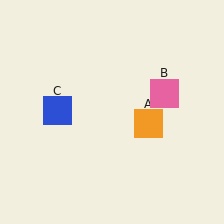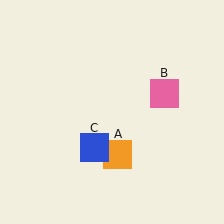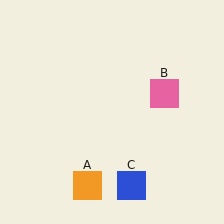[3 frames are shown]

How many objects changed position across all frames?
2 objects changed position: orange square (object A), blue square (object C).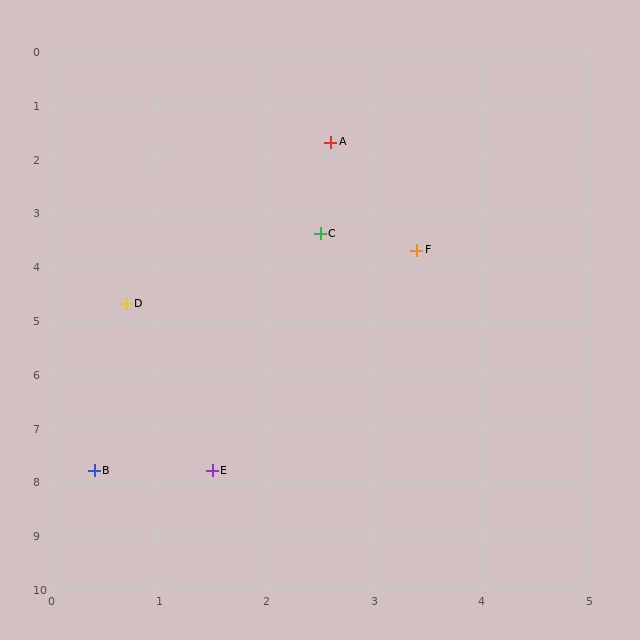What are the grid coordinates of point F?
Point F is at approximately (3.4, 3.7).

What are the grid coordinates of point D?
Point D is at approximately (0.7, 4.7).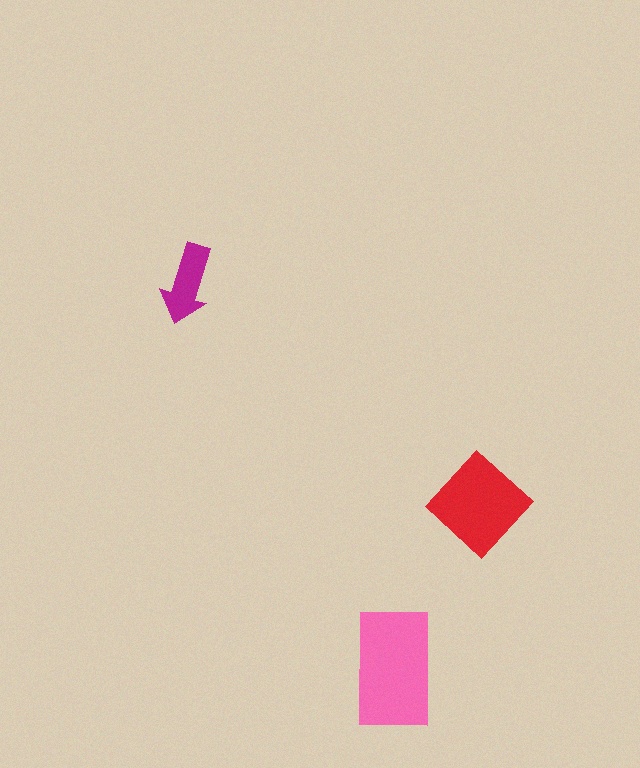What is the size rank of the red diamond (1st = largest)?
2nd.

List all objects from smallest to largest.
The magenta arrow, the red diamond, the pink rectangle.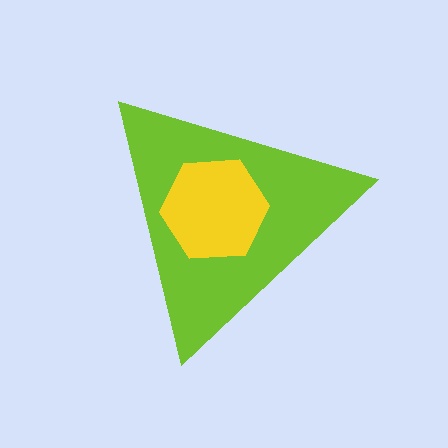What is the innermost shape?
The yellow hexagon.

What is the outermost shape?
The lime triangle.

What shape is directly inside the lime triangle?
The yellow hexagon.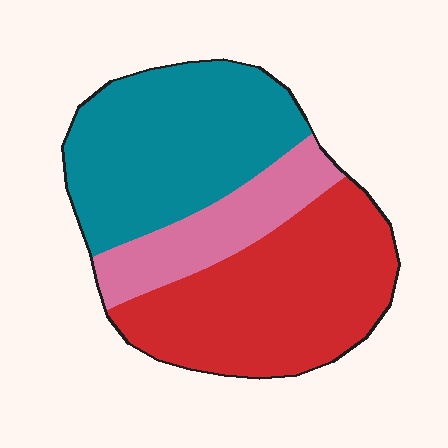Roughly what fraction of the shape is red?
Red covers 42% of the shape.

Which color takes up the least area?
Pink, at roughly 20%.